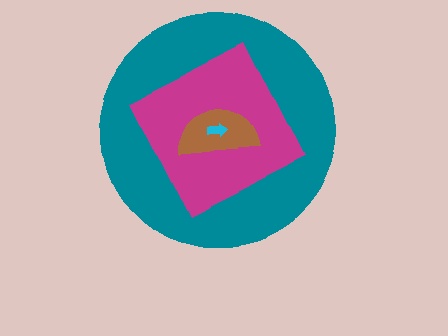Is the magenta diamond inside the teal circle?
Yes.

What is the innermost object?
The cyan arrow.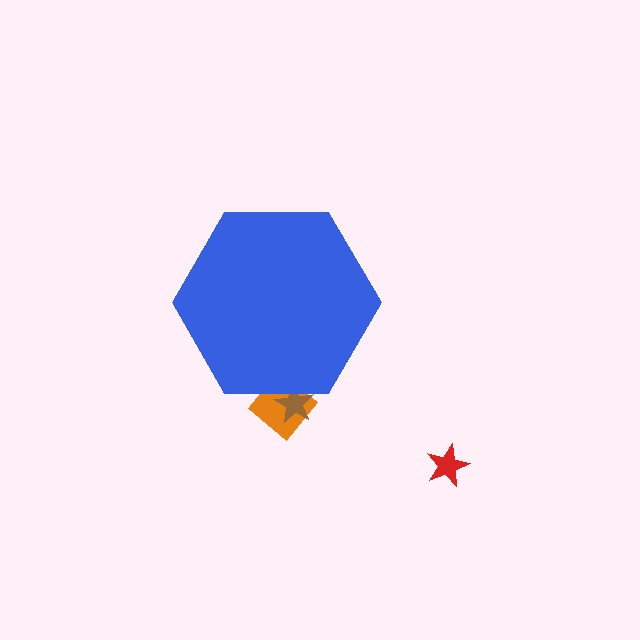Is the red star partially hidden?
No, the red star is fully visible.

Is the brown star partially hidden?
Yes, the brown star is partially hidden behind the blue hexagon.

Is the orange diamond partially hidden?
Yes, the orange diamond is partially hidden behind the blue hexagon.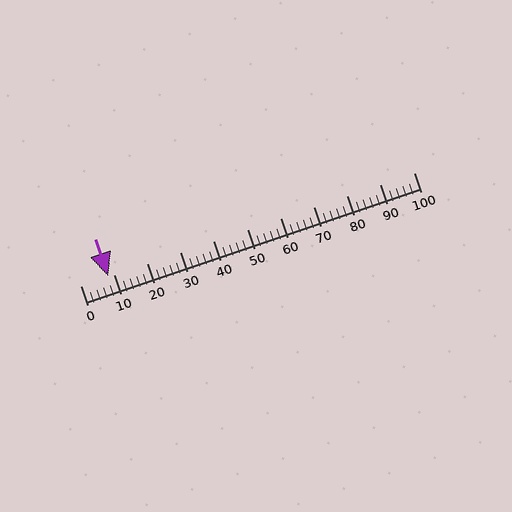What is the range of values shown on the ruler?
The ruler shows values from 0 to 100.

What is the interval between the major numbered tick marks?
The major tick marks are spaced 10 units apart.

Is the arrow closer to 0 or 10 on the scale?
The arrow is closer to 10.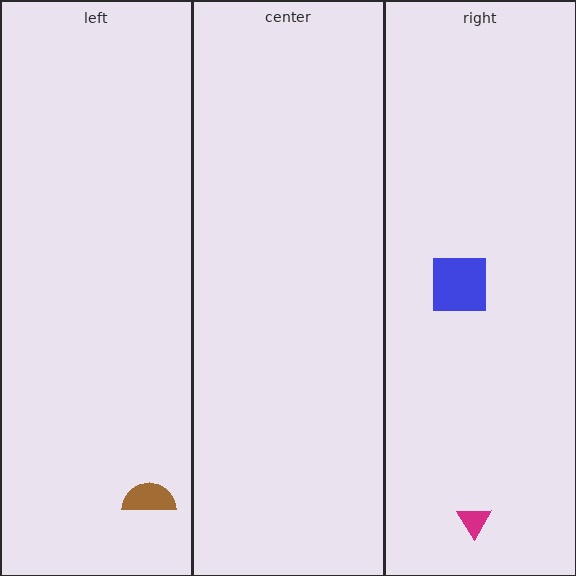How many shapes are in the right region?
2.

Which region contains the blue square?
The right region.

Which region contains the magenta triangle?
The right region.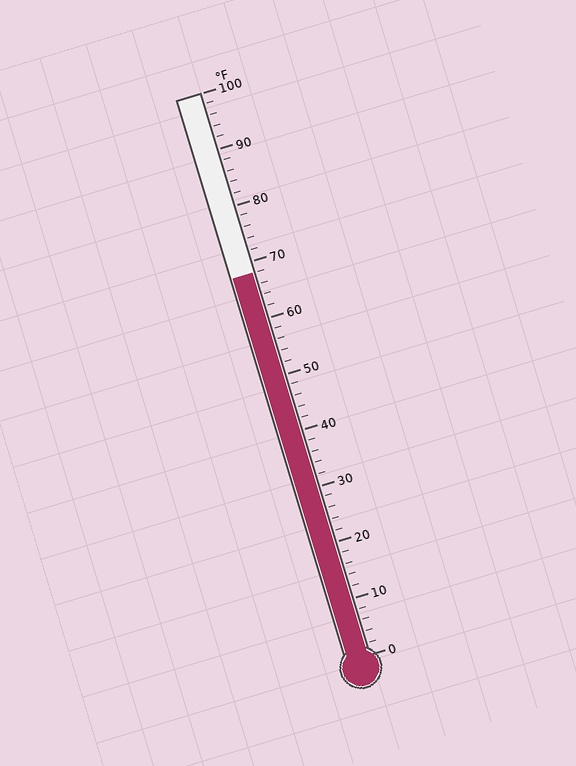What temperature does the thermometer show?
The thermometer shows approximately 68°F.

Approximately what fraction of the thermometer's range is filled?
The thermometer is filled to approximately 70% of its range.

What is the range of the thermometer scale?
The thermometer scale ranges from 0°F to 100°F.